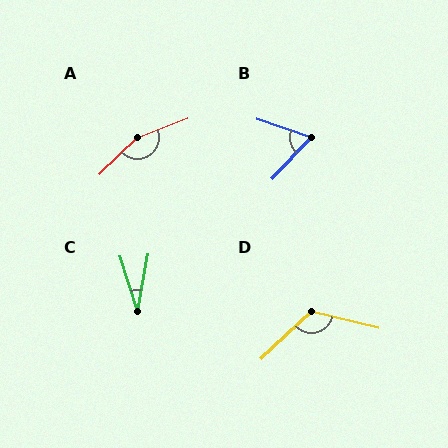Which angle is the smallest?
C, at approximately 27 degrees.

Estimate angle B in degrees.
Approximately 66 degrees.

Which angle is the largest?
A, at approximately 157 degrees.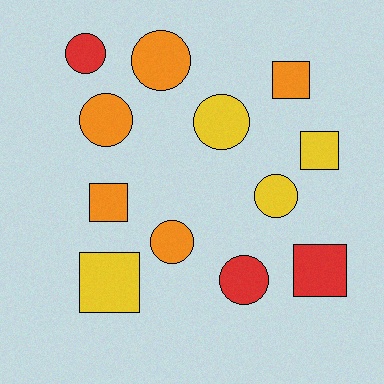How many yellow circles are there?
There are 2 yellow circles.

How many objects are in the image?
There are 12 objects.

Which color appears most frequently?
Orange, with 5 objects.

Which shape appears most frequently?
Circle, with 7 objects.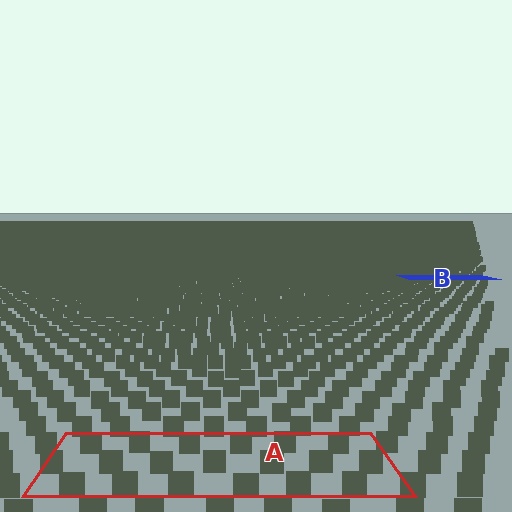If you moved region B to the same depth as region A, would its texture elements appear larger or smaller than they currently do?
They would appear larger. At a closer depth, the same texture elements are projected at a bigger on-screen size.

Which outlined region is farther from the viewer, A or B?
Region B is farther from the viewer — the texture elements inside it appear smaller and more densely packed.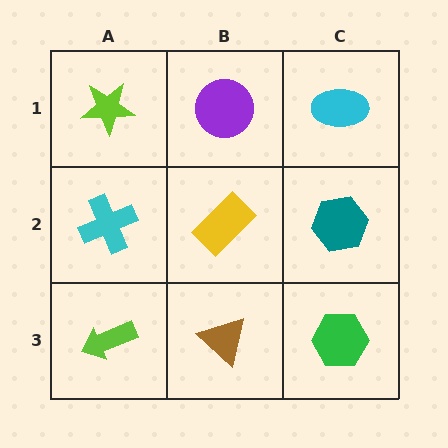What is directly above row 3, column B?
A yellow rectangle.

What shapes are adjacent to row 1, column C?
A teal hexagon (row 2, column C), a purple circle (row 1, column B).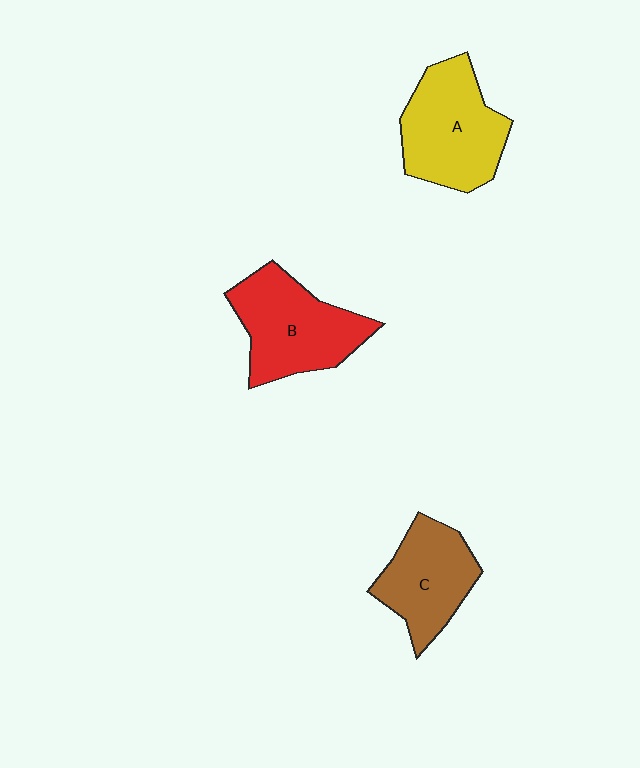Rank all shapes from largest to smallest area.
From largest to smallest: A (yellow), B (red), C (brown).